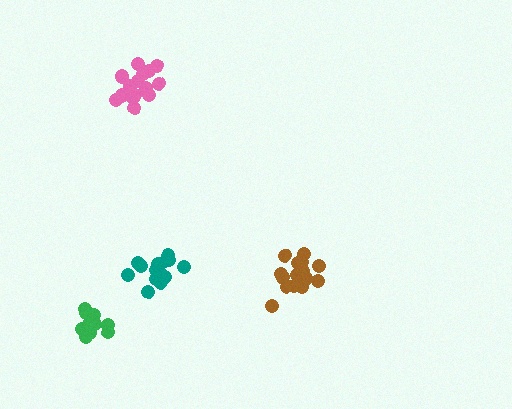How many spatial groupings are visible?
There are 4 spatial groupings.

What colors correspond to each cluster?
The clusters are colored: teal, pink, brown, green.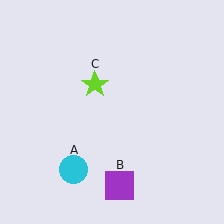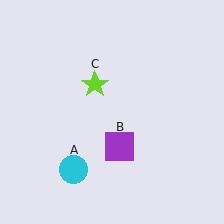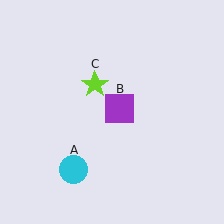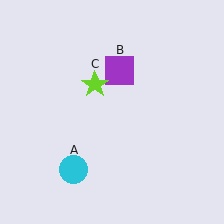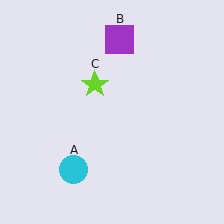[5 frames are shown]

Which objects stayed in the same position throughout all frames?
Cyan circle (object A) and lime star (object C) remained stationary.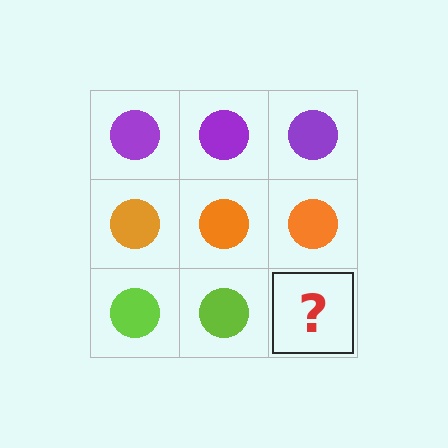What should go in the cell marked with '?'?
The missing cell should contain a lime circle.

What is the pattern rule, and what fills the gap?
The rule is that each row has a consistent color. The gap should be filled with a lime circle.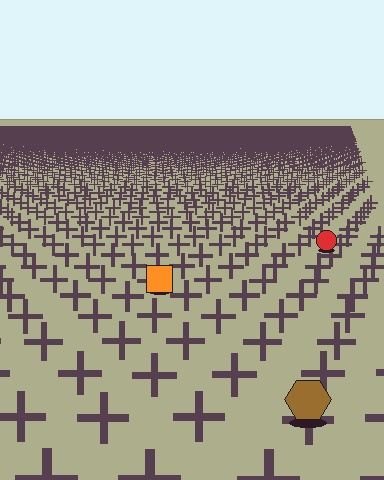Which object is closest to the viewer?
The brown hexagon is closest. The texture marks near it are larger and more spread out.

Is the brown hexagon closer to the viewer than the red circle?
Yes. The brown hexagon is closer — you can tell from the texture gradient: the ground texture is coarser near it.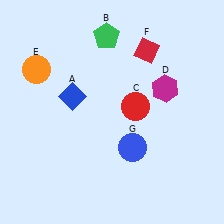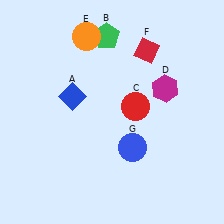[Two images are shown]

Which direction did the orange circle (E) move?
The orange circle (E) moved right.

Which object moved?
The orange circle (E) moved right.